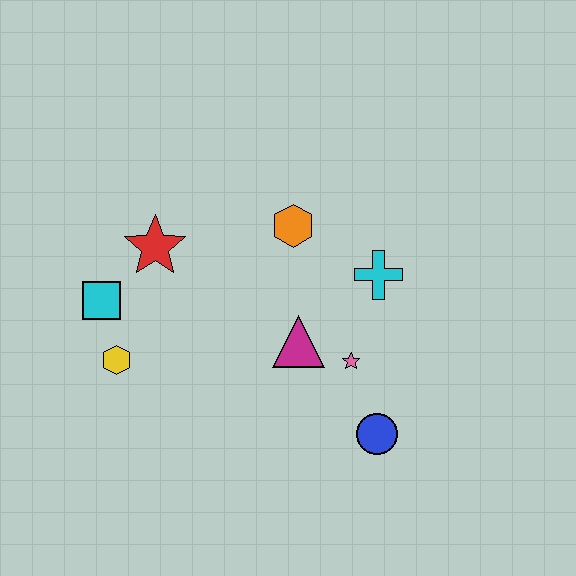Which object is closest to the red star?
The cyan square is closest to the red star.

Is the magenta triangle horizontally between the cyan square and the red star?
No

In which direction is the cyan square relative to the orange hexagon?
The cyan square is to the left of the orange hexagon.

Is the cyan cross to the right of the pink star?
Yes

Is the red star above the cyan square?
Yes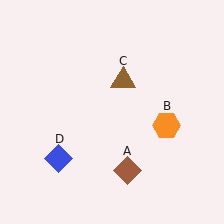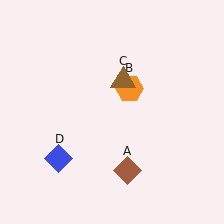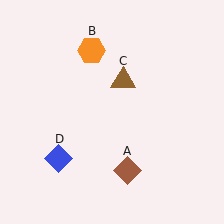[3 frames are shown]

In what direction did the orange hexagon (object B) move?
The orange hexagon (object B) moved up and to the left.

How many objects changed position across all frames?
1 object changed position: orange hexagon (object B).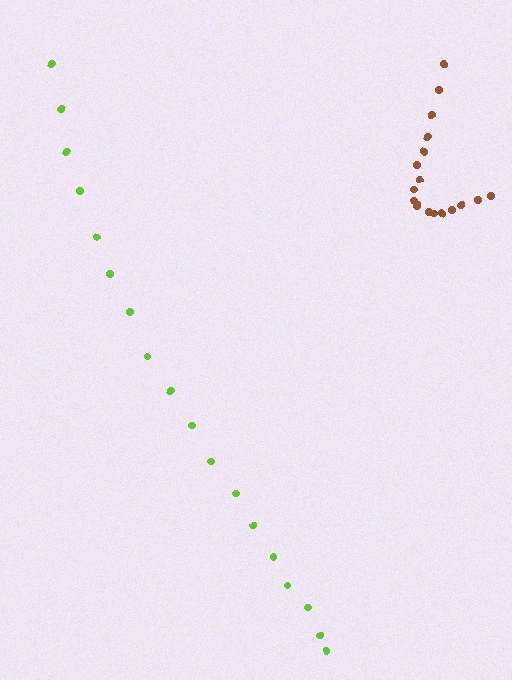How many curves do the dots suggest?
There are 2 distinct paths.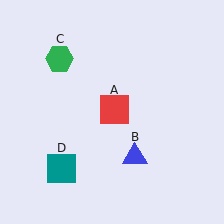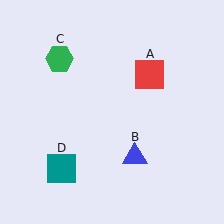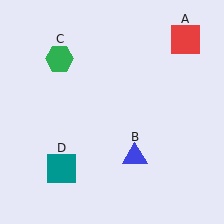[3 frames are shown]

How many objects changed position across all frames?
1 object changed position: red square (object A).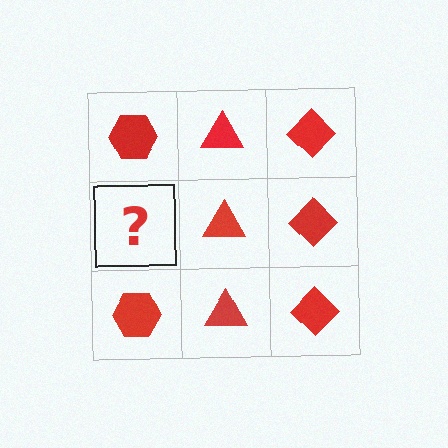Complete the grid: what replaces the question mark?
The question mark should be replaced with a red hexagon.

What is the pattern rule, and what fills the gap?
The rule is that each column has a consistent shape. The gap should be filled with a red hexagon.